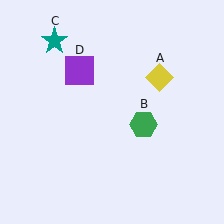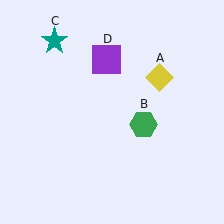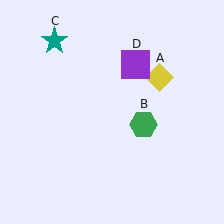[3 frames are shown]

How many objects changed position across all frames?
1 object changed position: purple square (object D).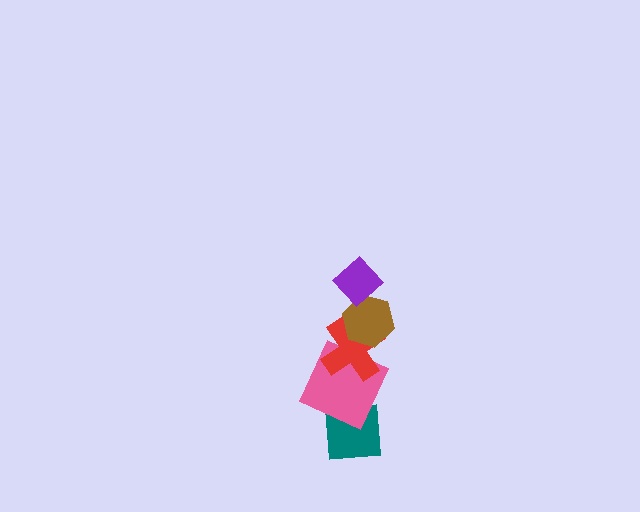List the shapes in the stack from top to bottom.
From top to bottom: the purple diamond, the brown hexagon, the red cross, the pink square, the teal square.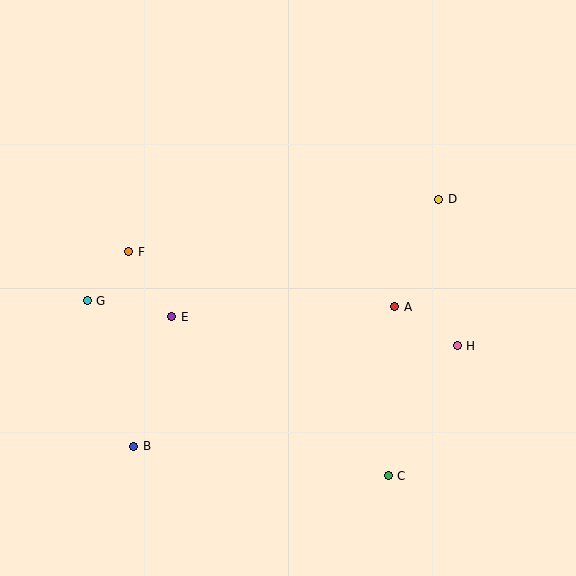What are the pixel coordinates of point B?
Point B is at (134, 446).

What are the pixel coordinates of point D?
Point D is at (439, 199).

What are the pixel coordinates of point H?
Point H is at (457, 346).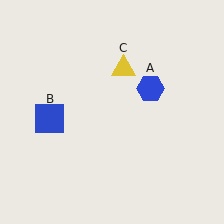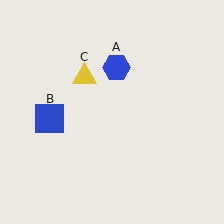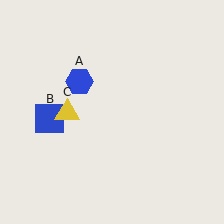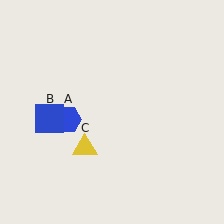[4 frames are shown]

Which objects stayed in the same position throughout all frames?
Blue square (object B) remained stationary.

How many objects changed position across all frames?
2 objects changed position: blue hexagon (object A), yellow triangle (object C).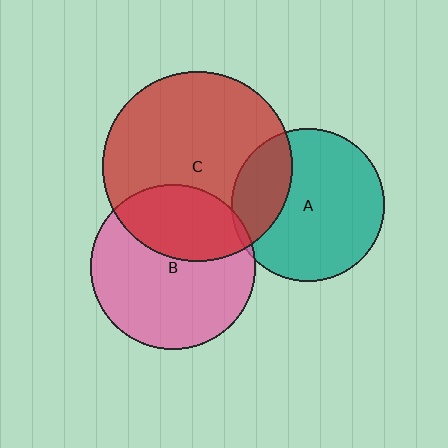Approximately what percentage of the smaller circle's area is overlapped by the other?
Approximately 5%.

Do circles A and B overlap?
Yes.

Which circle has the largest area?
Circle C (red).